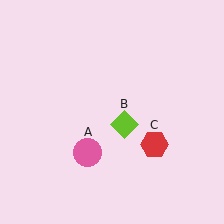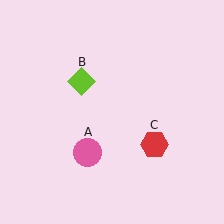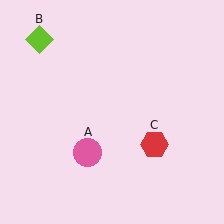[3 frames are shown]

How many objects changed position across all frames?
1 object changed position: lime diamond (object B).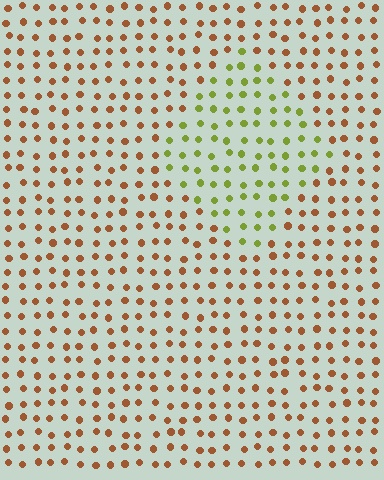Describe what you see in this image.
The image is filled with small brown elements in a uniform arrangement. A diamond-shaped region is visible where the elements are tinted to a slightly different hue, forming a subtle color boundary.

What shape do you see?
I see a diamond.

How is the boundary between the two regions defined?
The boundary is defined purely by a slight shift in hue (about 58 degrees). Spacing, size, and orientation are identical on both sides.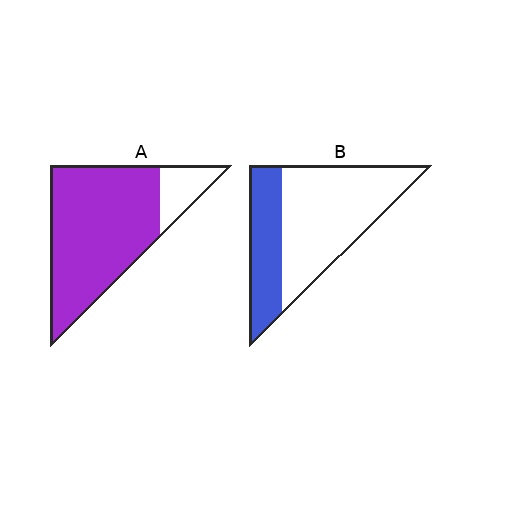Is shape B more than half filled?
No.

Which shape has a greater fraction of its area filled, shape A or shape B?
Shape A.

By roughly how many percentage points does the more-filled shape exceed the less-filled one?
By roughly 50 percentage points (A over B).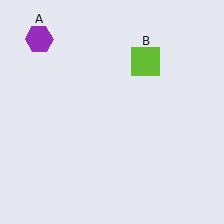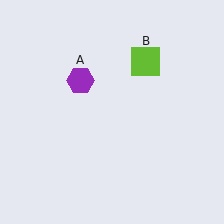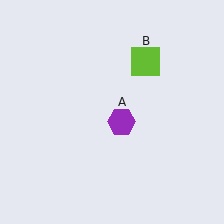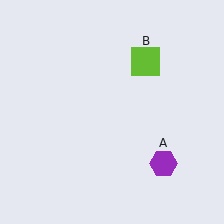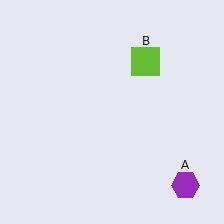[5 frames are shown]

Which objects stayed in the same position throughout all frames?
Lime square (object B) remained stationary.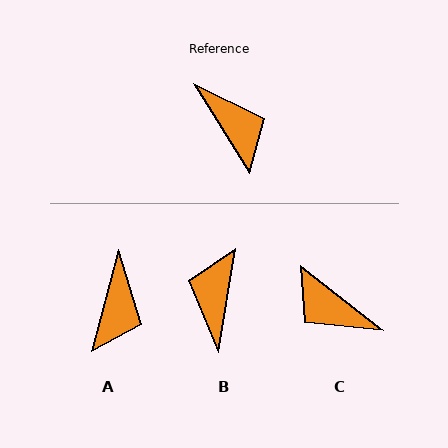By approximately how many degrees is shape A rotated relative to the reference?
Approximately 47 degrees clockwise.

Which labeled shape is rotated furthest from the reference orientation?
C, about 160 degrees away.